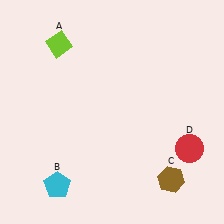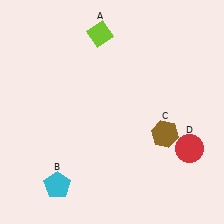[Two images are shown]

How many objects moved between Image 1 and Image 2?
2 objects moved between the two images.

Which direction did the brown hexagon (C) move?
The brown hexagon (C) moved up.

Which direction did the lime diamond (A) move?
The lime diamond (A) moved right.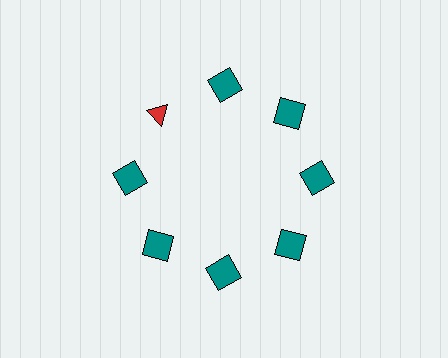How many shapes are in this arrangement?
There are 8 shapes arranged in a ring pattern.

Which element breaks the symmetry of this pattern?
The red triangle at roughly the 10 o'clock position breaks the symmetry. All other shapes are teal squares.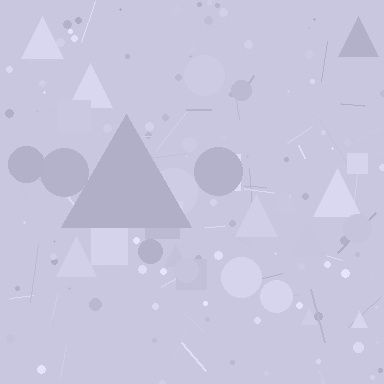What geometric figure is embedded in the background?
A triangle is embedded in the background.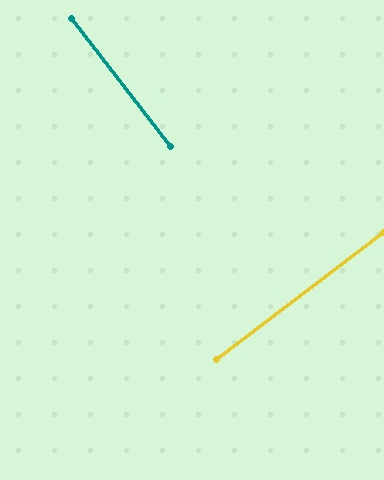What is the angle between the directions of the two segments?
Approximately 90 degrees.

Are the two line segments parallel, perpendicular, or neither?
Perpendicular — they meet at approximately 90°.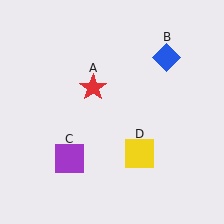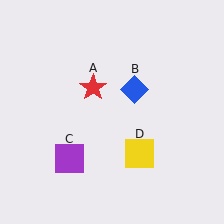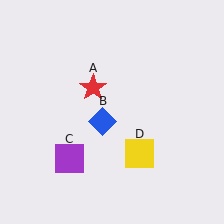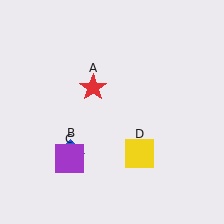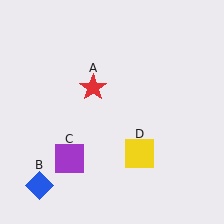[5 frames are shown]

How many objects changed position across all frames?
1 object changed position: blue diamond (object B).